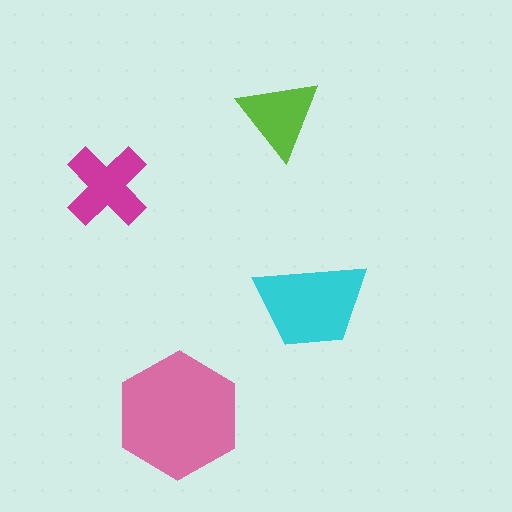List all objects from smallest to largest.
The lime triangle, the magenta cross, the cyan trapezoid, the pink hexagon.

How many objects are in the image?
There are 4 objects in the image.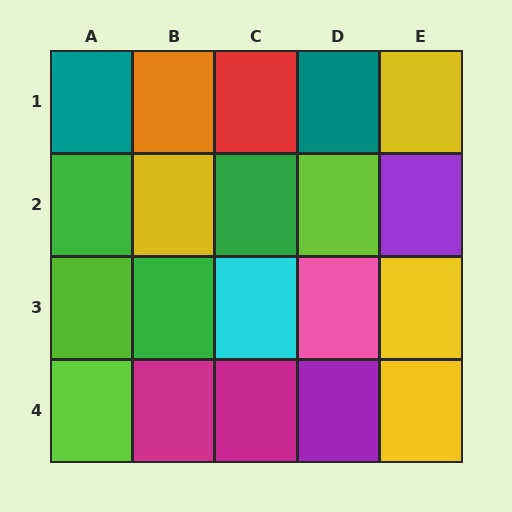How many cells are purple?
2 cells are purple.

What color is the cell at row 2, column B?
Yellow.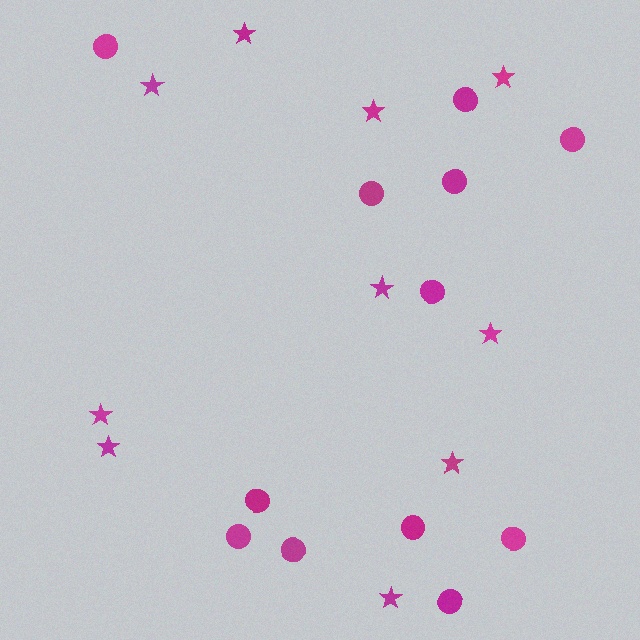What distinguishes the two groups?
There are 2 groups: one group of circles (12) and one group of stars (10).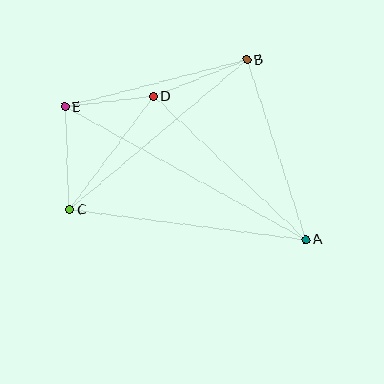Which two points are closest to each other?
Points D and E are closest to each other.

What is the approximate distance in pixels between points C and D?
The distance between C and D is approximately 141 pixels.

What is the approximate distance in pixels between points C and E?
The distance between C and E is approximately 103 pixels.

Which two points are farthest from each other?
Points A and E are farthest from each other.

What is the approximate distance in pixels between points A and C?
The distance between A and C is approximately 238 pixels.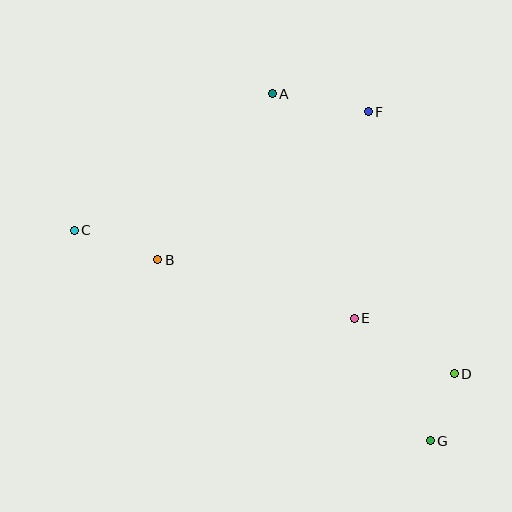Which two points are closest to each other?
Points D and G are closest to each other.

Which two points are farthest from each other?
Points C and G are farthest from each other.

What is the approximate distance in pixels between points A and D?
The distance between A and D is approximately 334 pixels.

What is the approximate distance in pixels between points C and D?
The distance between C and D is approximately 406 pixels.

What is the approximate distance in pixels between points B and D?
The distance between B and D is approximately 317 pixels.